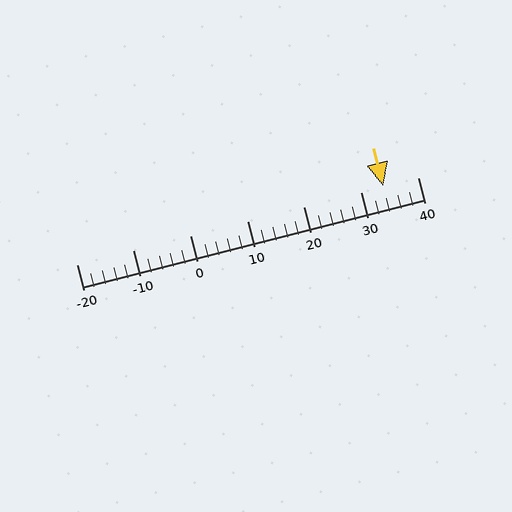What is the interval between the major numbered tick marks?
The major tick marks are spaced 10 units apart.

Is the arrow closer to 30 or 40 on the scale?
The arrow is closer to 30.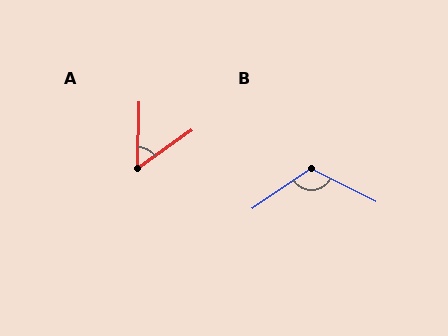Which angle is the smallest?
A, at approximately 54 degrees.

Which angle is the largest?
B, at approximately 119 degrees.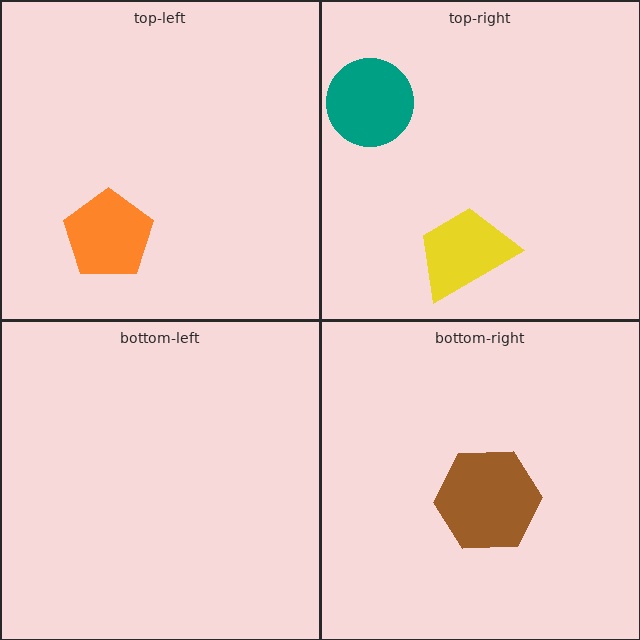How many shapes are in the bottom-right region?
1.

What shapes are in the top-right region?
The yellow trapezoid, the teal circle.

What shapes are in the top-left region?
The orange pentagon.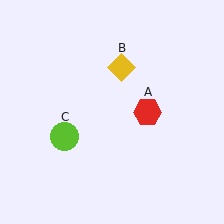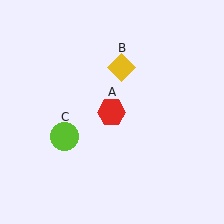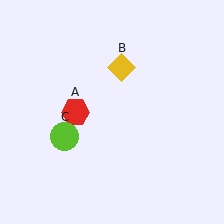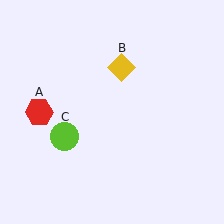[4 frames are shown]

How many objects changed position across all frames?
1 object changed position: red hexagon (object A).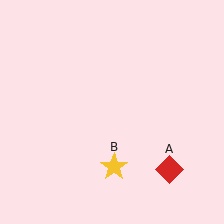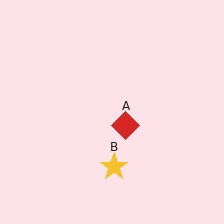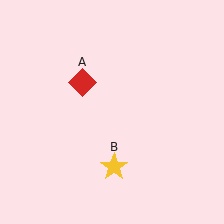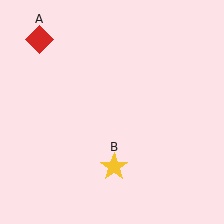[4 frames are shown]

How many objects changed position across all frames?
1 object changed position: red diamond (object A).